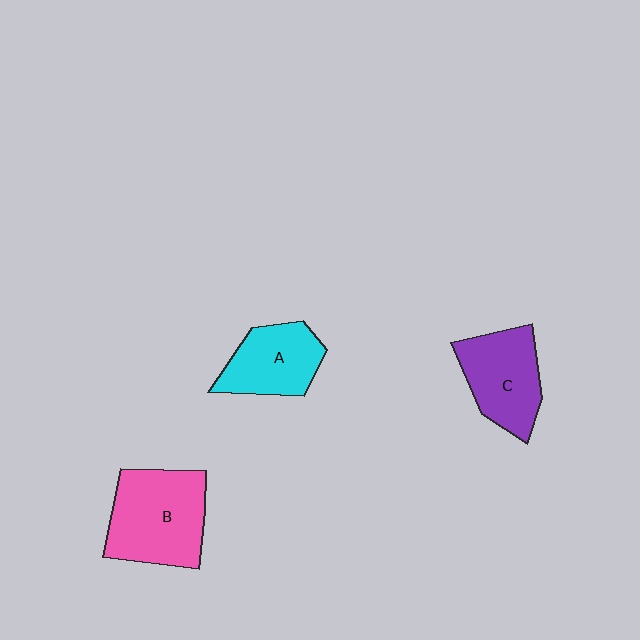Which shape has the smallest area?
Shape A (cyan).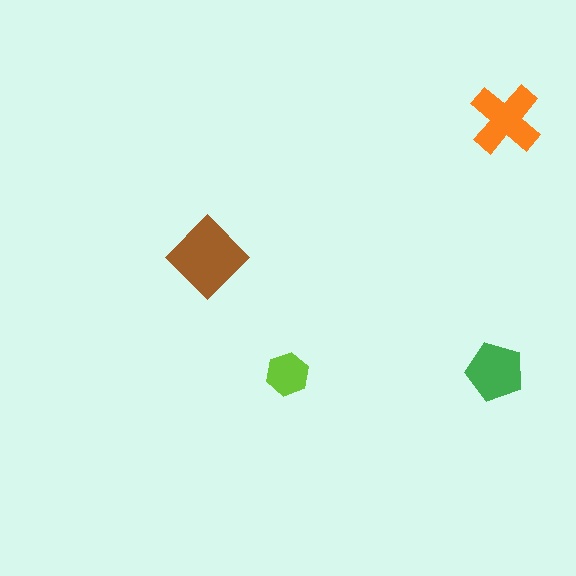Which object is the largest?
The brown diamond.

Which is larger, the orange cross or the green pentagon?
The orange cross.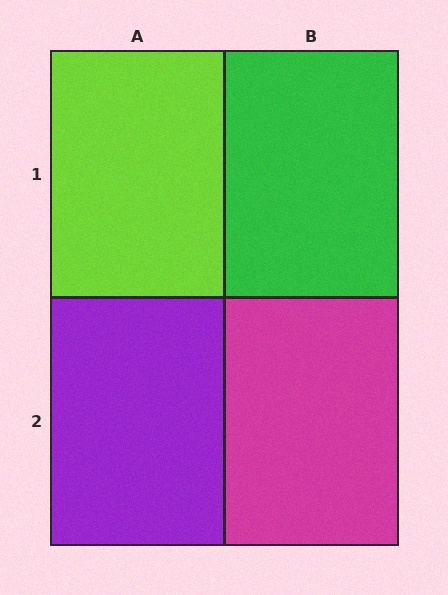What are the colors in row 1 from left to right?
Lime, green.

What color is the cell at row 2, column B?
Magenta.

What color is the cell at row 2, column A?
Purple.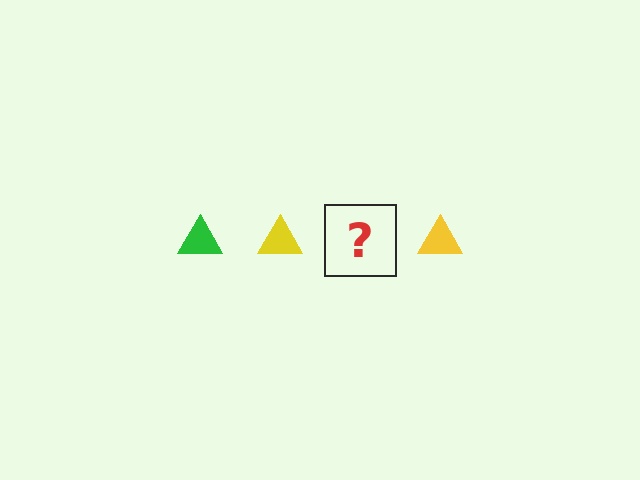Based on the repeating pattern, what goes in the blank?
The blank should be a green triangle.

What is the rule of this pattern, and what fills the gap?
The rule is that the pattern cycles through green, yellow triangles. The gap should be filled with a green triangle.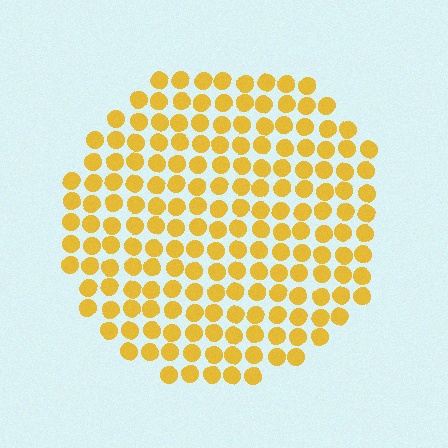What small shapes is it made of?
It is made of small circles.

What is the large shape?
The large shape is a circle.